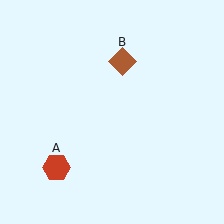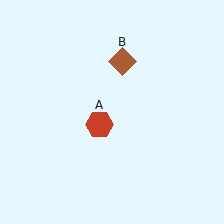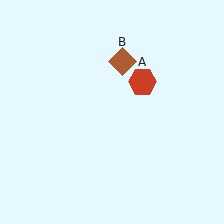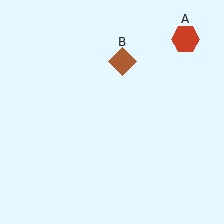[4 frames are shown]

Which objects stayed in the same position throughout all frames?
Brown diamond (object B) remained stationary.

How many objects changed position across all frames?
1 object changed position: red hexagon (object A).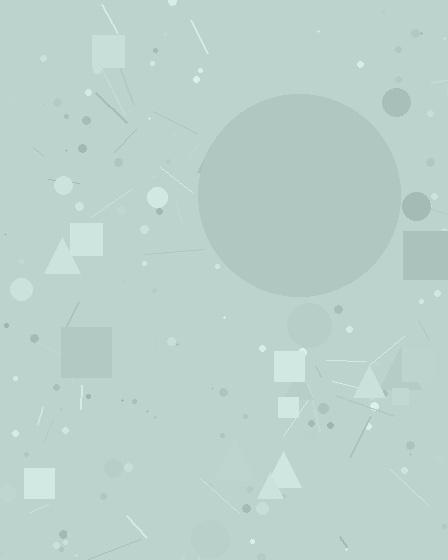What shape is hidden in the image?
A circle is hidden in the image.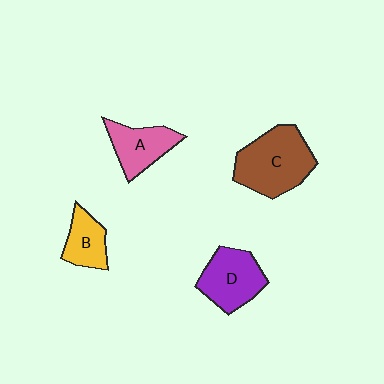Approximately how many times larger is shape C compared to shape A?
Approximately 1.6 times.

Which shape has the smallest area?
Shape B (yellow).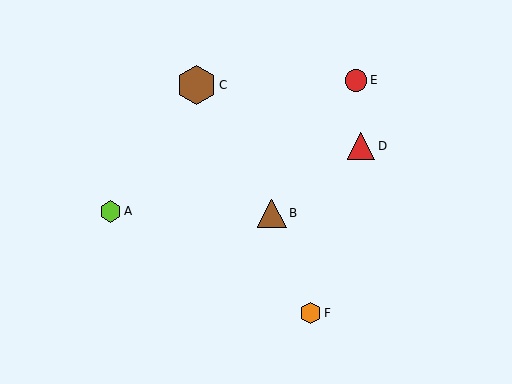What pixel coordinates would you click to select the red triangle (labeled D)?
Click at (361, 146) to select the red triangle D.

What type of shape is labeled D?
Shape D is a red triangle.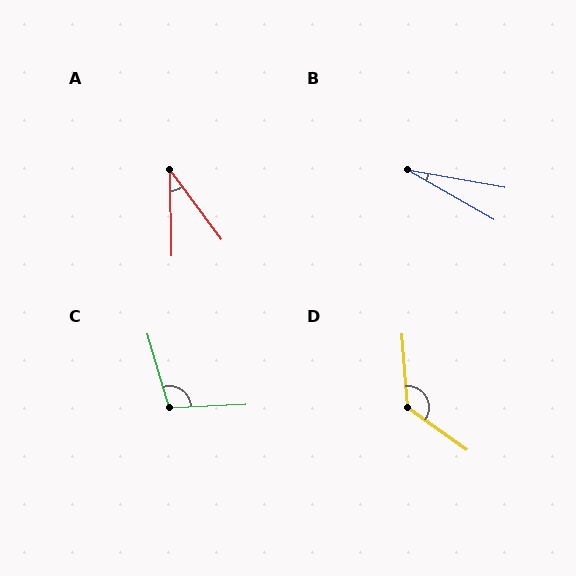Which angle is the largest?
D, at approximately 129 degrees.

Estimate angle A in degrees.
Approximately 36 degrees.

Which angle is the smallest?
B, at approximately 20 degrees.